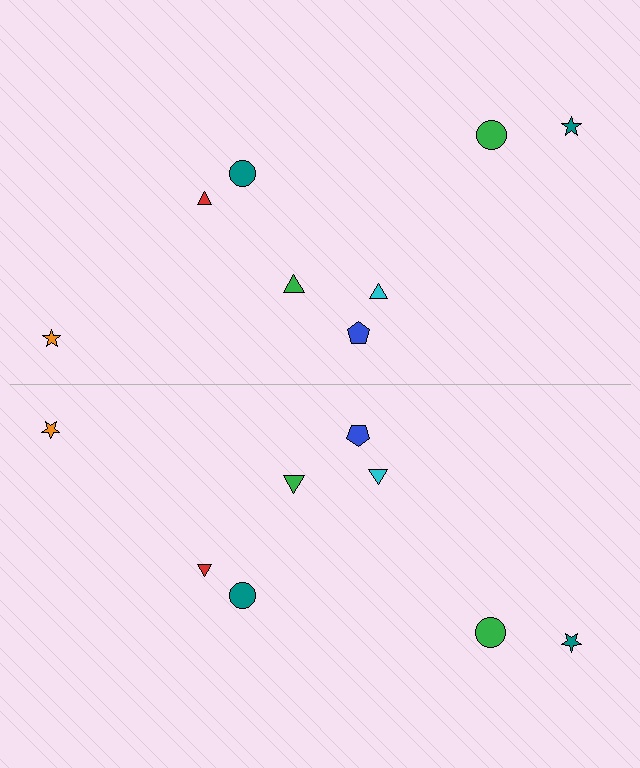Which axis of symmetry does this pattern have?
The pattern has a horizontal axis of symmetry running through the center of the image.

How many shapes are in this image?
There are 16 shapes in this image.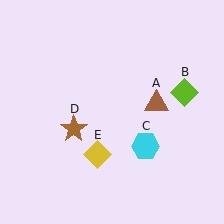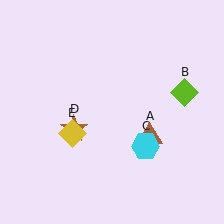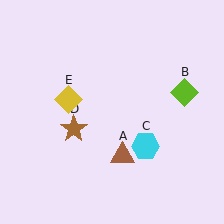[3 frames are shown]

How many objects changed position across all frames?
2 objects changed position: brown triangle (object A), yellow diamond (object E).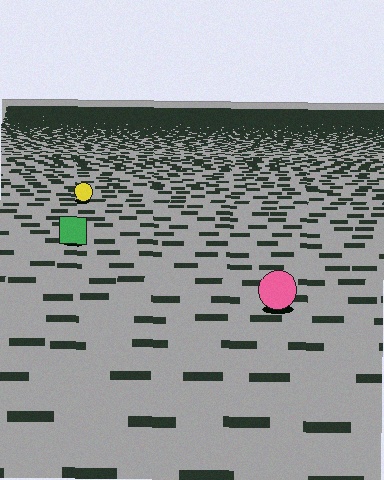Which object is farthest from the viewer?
The yellow circle is farthest from the viewer. It appears smaller and the ground texture around it is denser.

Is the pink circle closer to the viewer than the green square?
Yes. The pink circle is closer — you can tell from the texture gradient: the ground texture is coarser near it.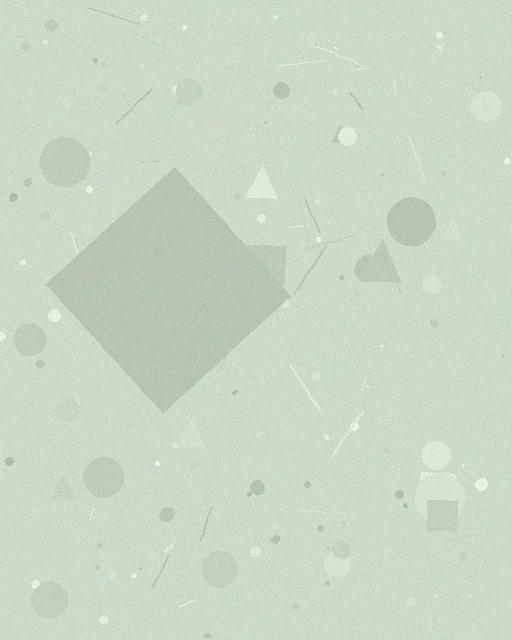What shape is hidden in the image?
A diamond is hidden in the image.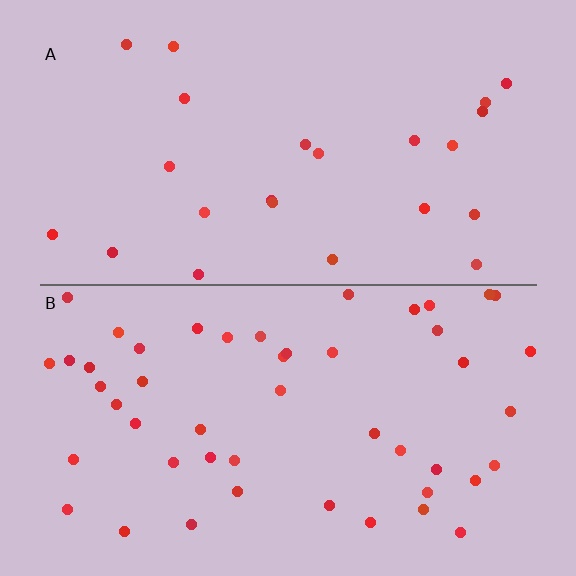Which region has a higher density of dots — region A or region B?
B (the bottom).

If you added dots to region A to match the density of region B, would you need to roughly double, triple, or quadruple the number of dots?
Approximately double.